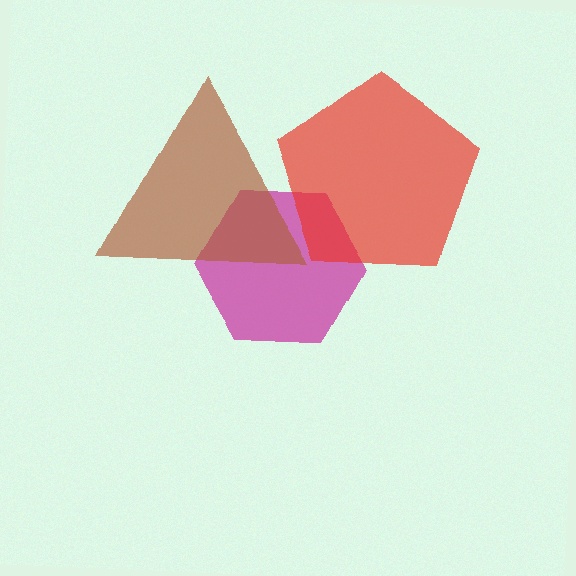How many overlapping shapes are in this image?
There are 3 overlapping shapes in the image.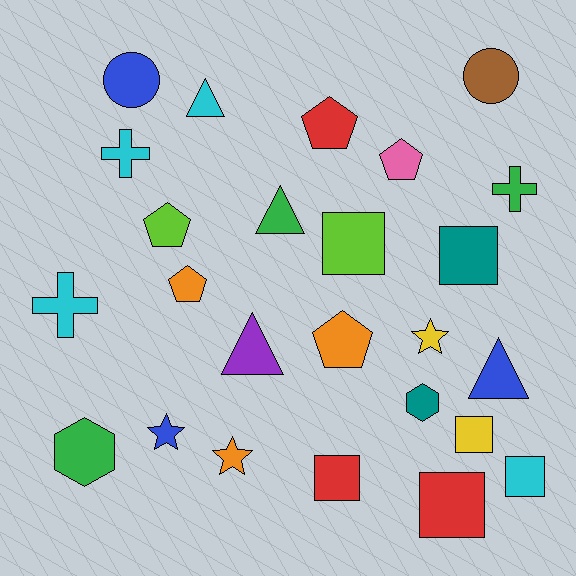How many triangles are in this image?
There are 4 triangles.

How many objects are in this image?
There are 25 objects.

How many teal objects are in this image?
There are 2 teal objects.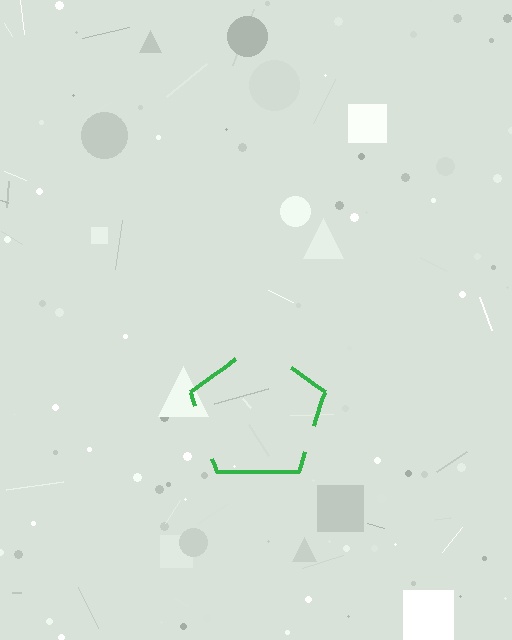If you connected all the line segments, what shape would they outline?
They would outline a pentagon.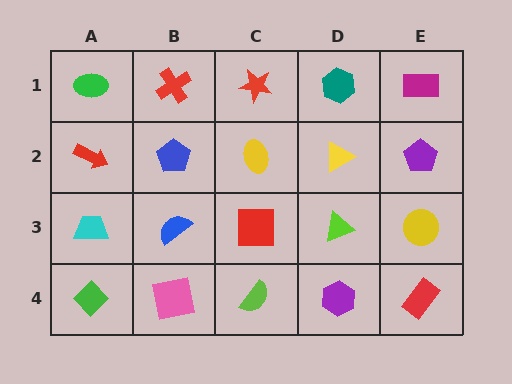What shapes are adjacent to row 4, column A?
A cyan trapezoid (row 3, column A), a pink square (row 4, column B).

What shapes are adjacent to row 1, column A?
A red arrow (row 2, column A), a red cross (row 1, column B).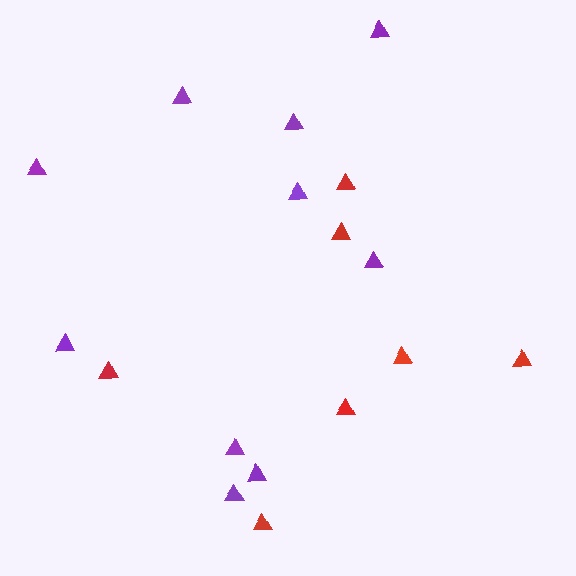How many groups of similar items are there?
There are 2 groups: one group of purple triangles (10) and one group of red triangles (7).